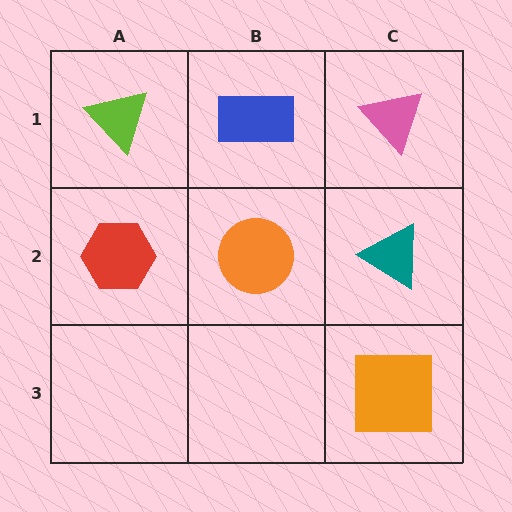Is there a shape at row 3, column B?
No, that cell is empty.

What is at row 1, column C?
A pink triangle.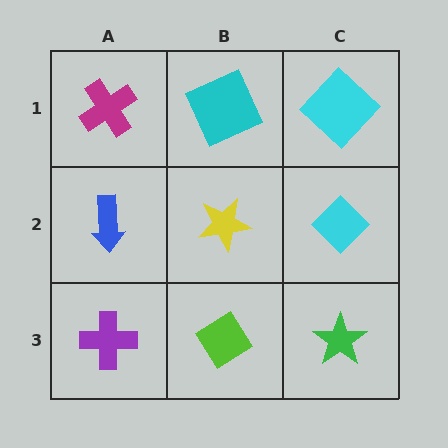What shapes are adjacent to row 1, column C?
A cyan diamond (row 2, column C), a cyan square (row 1, column B).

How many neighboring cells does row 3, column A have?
2.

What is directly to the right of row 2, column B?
A cyan diamond.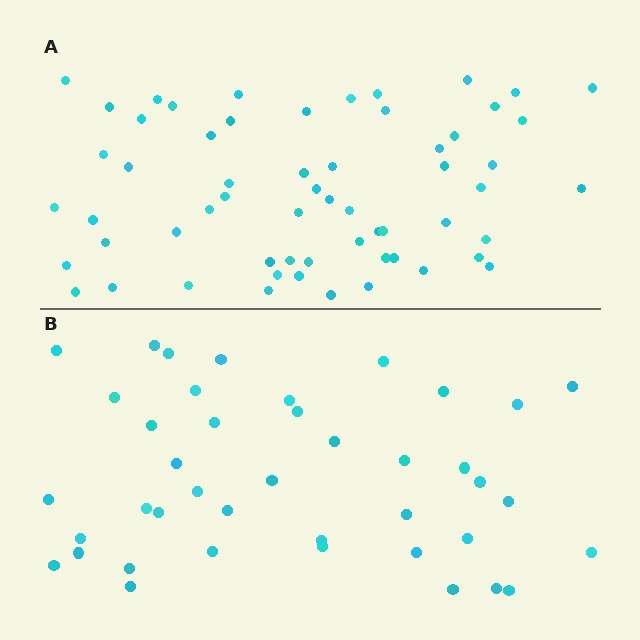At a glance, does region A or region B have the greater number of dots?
Region A (the top region) has more dots.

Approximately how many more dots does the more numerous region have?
Region A has approximately 20 more dots than region B.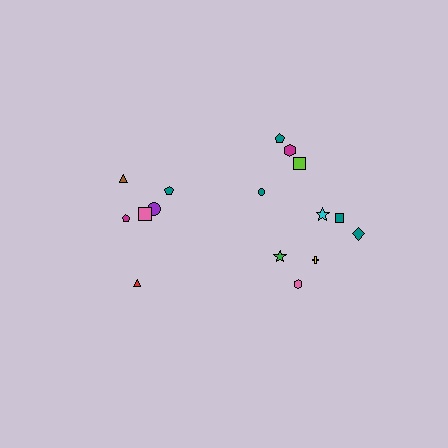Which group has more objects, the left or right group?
The right group.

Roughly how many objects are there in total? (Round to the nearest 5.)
Roughly 15 objects in total.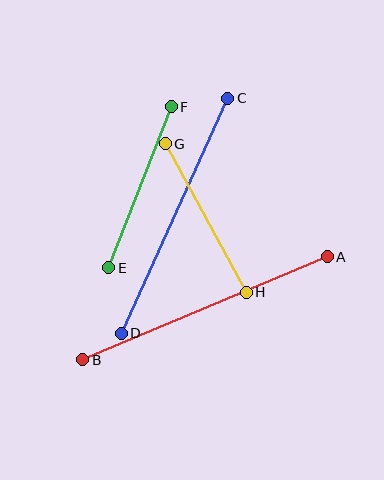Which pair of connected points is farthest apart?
Points A and B are farthest apart.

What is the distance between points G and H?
The distance is approximately 169 pixels.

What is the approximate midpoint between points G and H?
The midpoint is at approximately (206, 218) pixels.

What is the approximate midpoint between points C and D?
The midpoint is at approximately (175, 216) pixels.